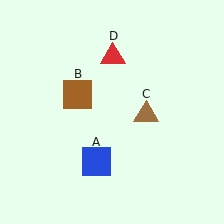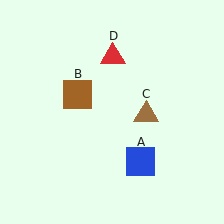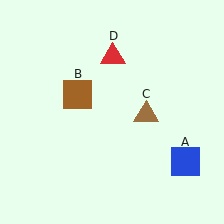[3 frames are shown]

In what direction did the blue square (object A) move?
The blue square (object A) moved right.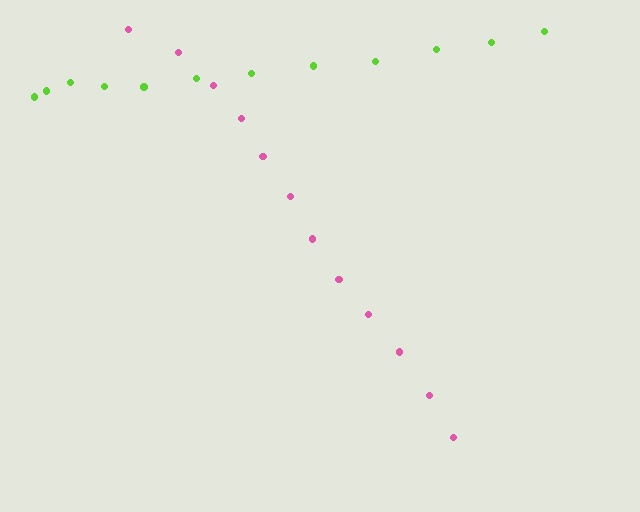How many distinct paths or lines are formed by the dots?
There are 2 distinct paths.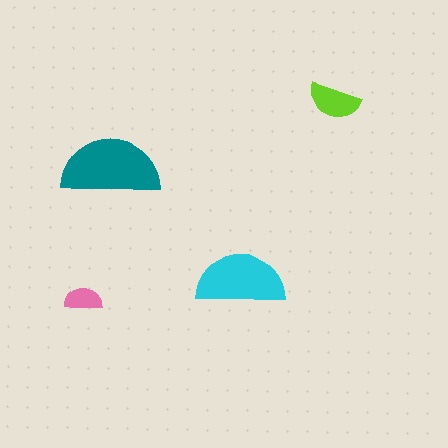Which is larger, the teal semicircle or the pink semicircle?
The teal one.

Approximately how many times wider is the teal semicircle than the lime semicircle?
About 2 times wider.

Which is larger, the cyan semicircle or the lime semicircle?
The cyan one.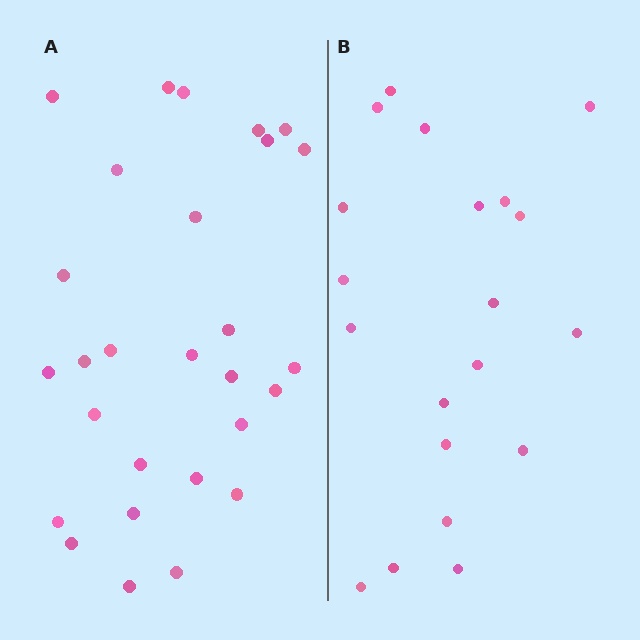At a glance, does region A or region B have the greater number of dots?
Region A (the left region) has more dots.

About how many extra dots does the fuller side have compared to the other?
Region A has roughly 8 or so more dots than region B.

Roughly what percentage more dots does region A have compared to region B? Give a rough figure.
About 40% more.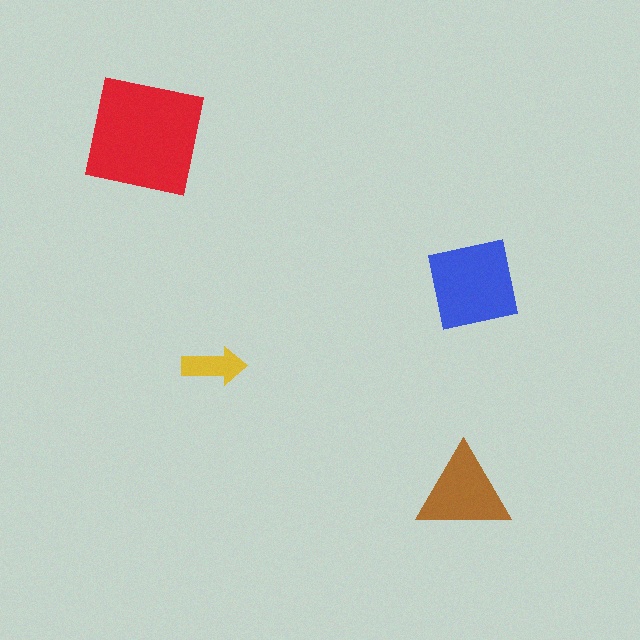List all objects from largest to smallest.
The red square, the blue square, the brown triangle, the yellow arrow.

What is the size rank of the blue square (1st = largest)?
2nd.